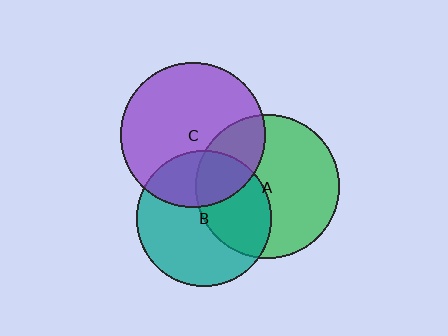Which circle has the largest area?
Circle C (purple).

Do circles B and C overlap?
Yes.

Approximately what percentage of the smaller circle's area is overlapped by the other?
Approximately 30%.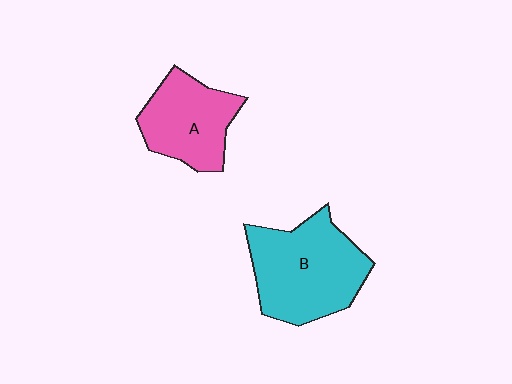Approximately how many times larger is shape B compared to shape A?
Approximately 1.4 times.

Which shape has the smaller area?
Shape A (pink).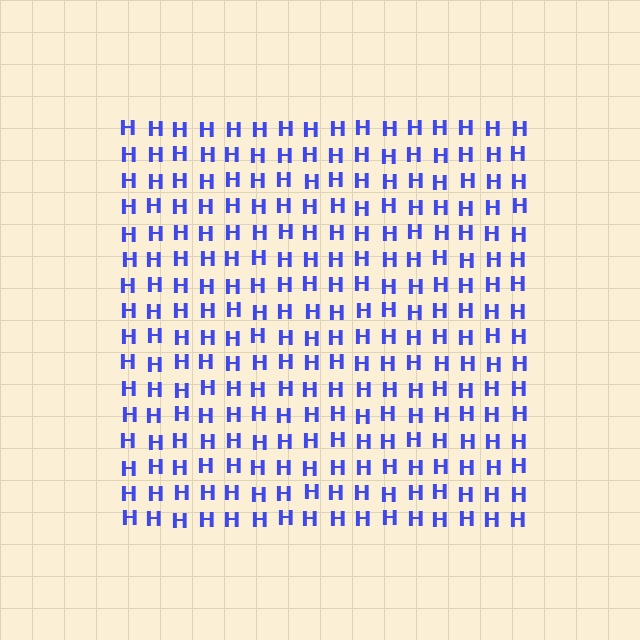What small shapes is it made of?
It is made of small letter H's.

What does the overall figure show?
The overall figure shows a square.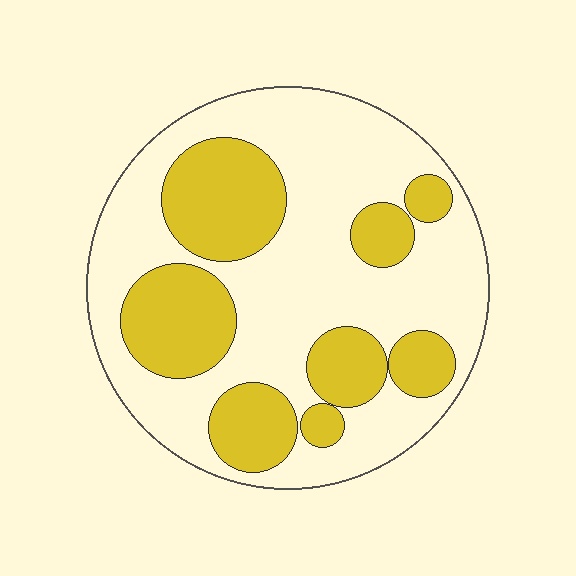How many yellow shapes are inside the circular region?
8.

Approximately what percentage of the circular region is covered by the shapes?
Approximately 35%.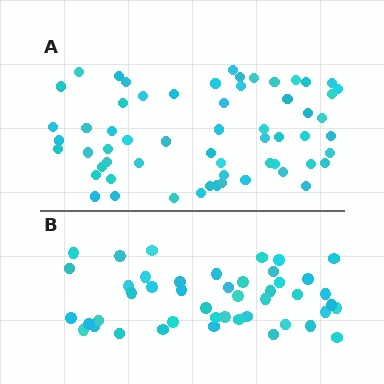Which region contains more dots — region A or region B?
Region A (the top region) has more dots.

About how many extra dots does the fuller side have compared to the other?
Region A has approximately 15 more dots than region B.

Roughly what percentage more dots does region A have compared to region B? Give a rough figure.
About 35% more.